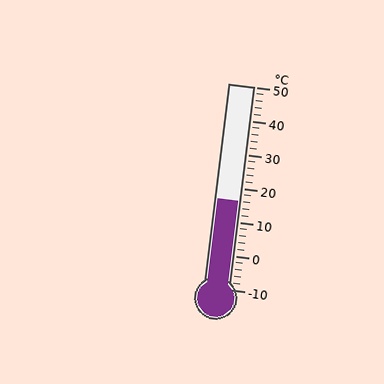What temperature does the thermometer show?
The thermometer shows approximately 16°C.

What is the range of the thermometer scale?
The thermometer scale ranges from -10°C to 50°C.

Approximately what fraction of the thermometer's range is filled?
The thermometer is filled to approximately 45% of its range.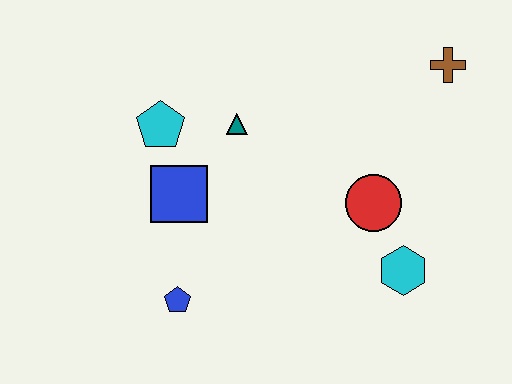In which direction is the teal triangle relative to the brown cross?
The teal triangle is to the left of the brown cross.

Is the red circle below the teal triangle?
Yes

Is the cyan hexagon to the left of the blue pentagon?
No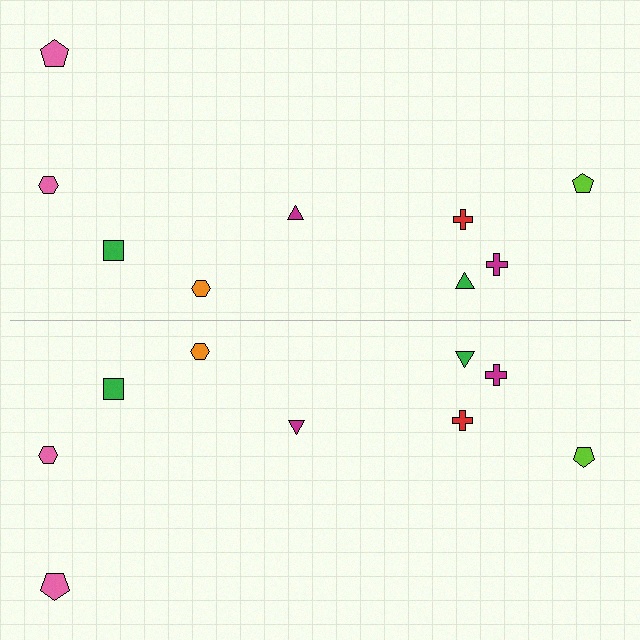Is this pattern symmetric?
Yes, this pattern has bilateral (reflection) symmetry.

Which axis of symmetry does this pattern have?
The pattern has a horizontal axis of symmetry running through the center of the image.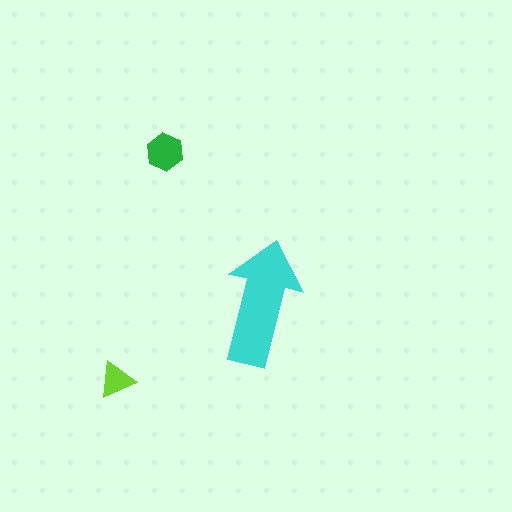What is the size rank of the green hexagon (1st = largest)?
2nd.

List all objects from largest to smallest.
The cyan arrow, the green hexagon, the lime triangle.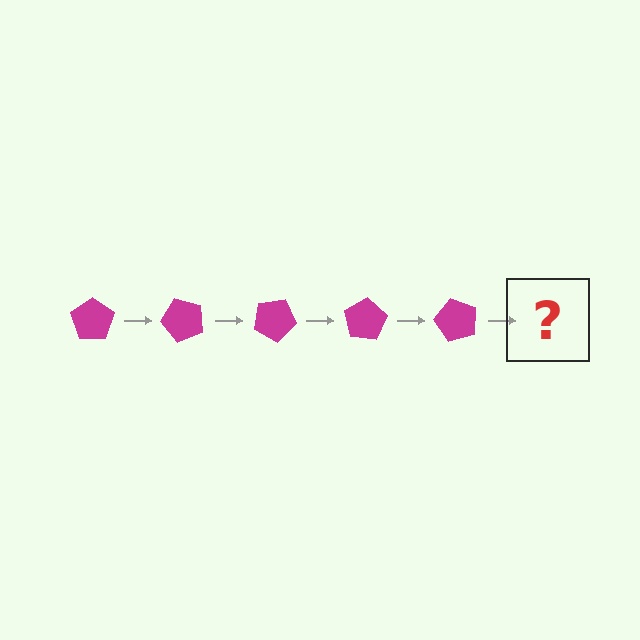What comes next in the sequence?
The next element should be a magenta pentagon rotated 250 degrees.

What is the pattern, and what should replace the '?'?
The pattern is that the pentagon rotates 50 degrees each step. The '?' should be a magenta pentagon rotated 250 degrees.